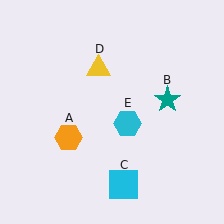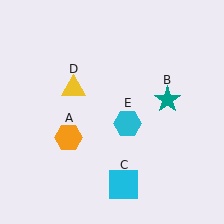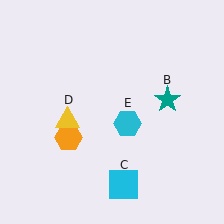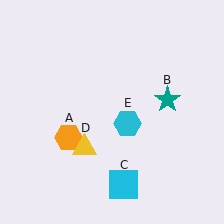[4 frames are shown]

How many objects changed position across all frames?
1 object changed position: yellow triangle (object D).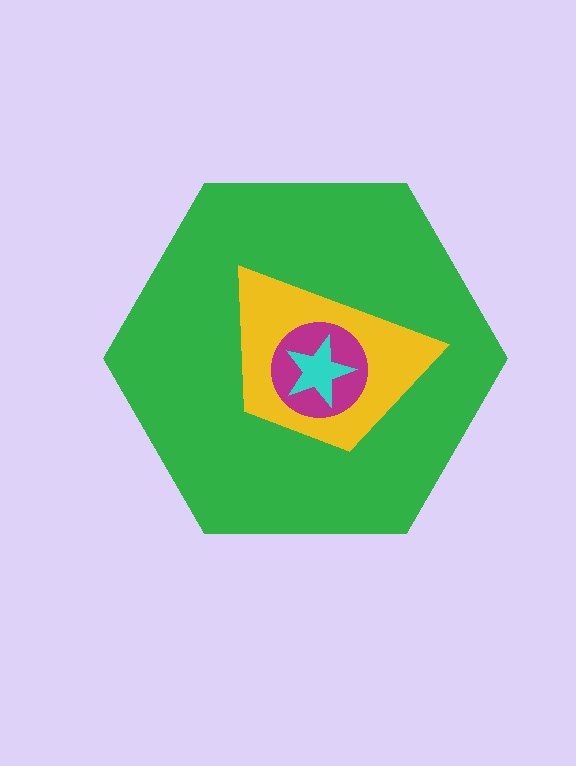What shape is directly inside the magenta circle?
The cyan star.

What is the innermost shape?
The cyan star.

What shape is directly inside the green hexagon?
The yellow trapezoid.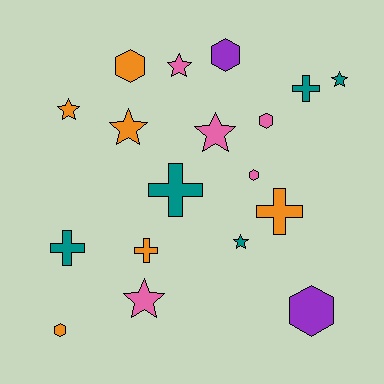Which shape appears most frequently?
Star, with 7 objects.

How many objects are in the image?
There are 18 objects.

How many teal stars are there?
There are 2 teal stars.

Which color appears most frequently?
Orange, with 6 objects.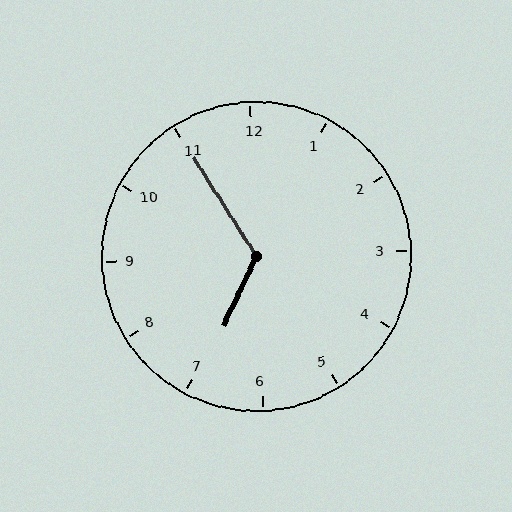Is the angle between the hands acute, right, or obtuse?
It is obtuse.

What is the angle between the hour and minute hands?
Approximately 122 degrees.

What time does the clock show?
6:55.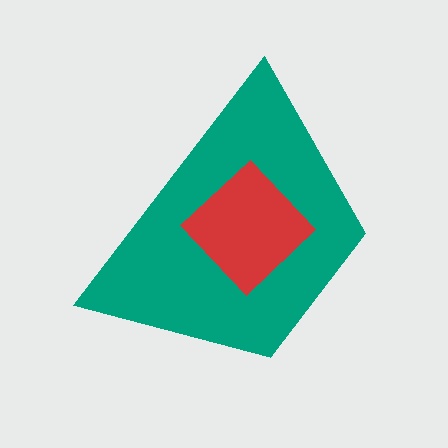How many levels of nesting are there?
2.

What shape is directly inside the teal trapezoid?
The red diamond.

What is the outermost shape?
The teal trapezoid.